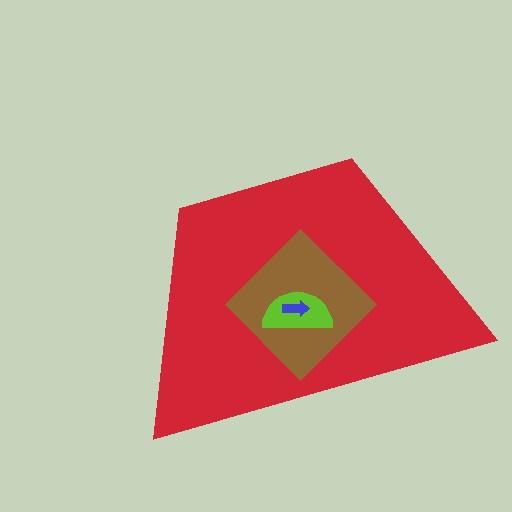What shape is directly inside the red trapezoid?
The brown diamond.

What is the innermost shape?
The blue arrow.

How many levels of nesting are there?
4.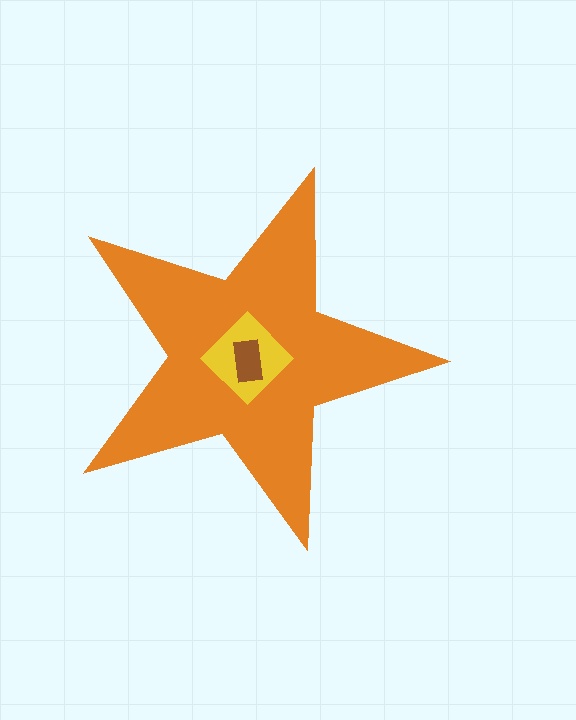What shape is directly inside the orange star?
The yellow diamond.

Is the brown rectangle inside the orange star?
Yes.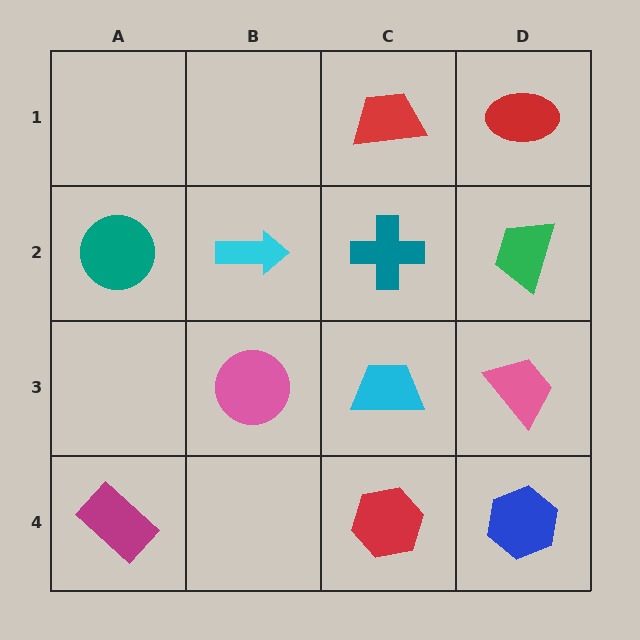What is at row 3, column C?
A cyan trapezoid.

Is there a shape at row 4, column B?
No, that cell is empty.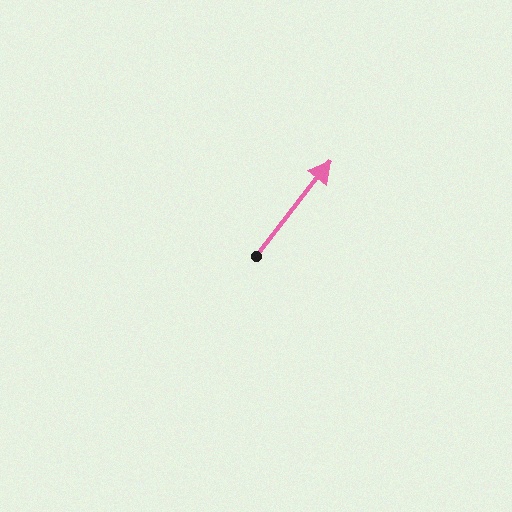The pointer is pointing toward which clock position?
Roughly 1 o'clock.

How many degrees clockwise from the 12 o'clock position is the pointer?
Approximately 38 degrees.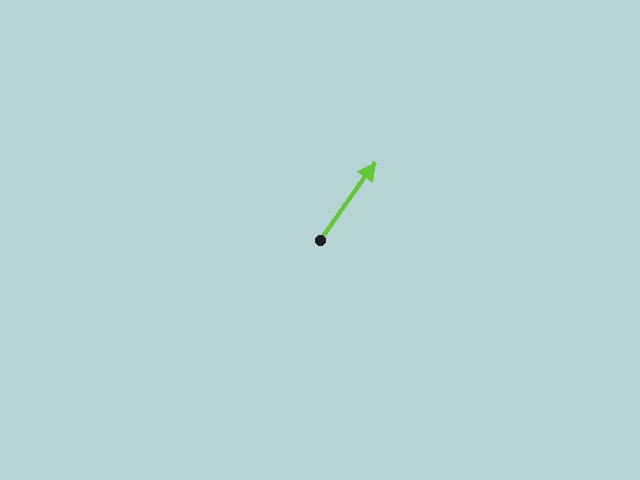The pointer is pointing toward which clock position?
Roughly 1 o'clock.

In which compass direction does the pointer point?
Northeast.